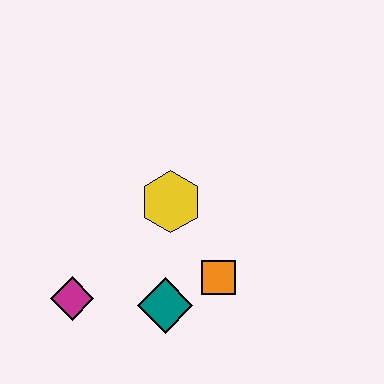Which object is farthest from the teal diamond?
The yellow hexagon is farthest from the teal diamond.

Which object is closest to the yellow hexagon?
The orange square is closest to the yellow hexagon.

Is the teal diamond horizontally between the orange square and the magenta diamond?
Yes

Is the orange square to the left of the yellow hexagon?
No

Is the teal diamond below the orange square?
Yes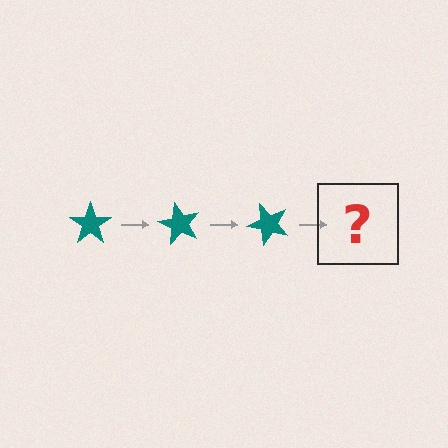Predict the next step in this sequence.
The next step is a teal star rotated 180 degrees.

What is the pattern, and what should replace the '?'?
The pattern is that the star rotates 60 degrees each step. The '?' should be a teal star rotated 180 degrees.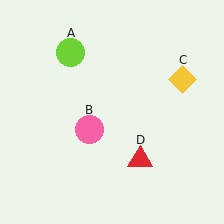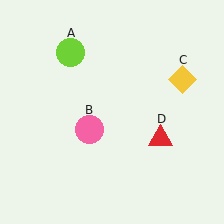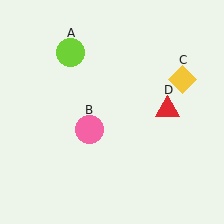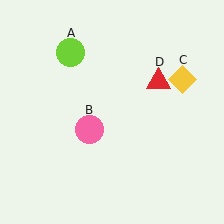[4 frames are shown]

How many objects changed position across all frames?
1 object changed position: red triangle (object D).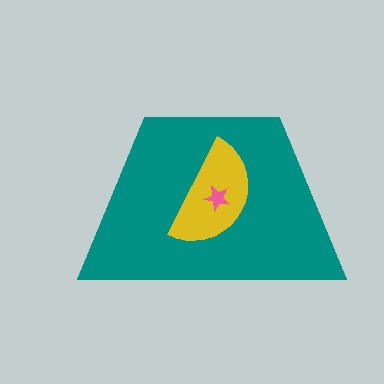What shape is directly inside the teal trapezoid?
The yellow semicircle.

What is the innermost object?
The pink star.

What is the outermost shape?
The teal trapezoid.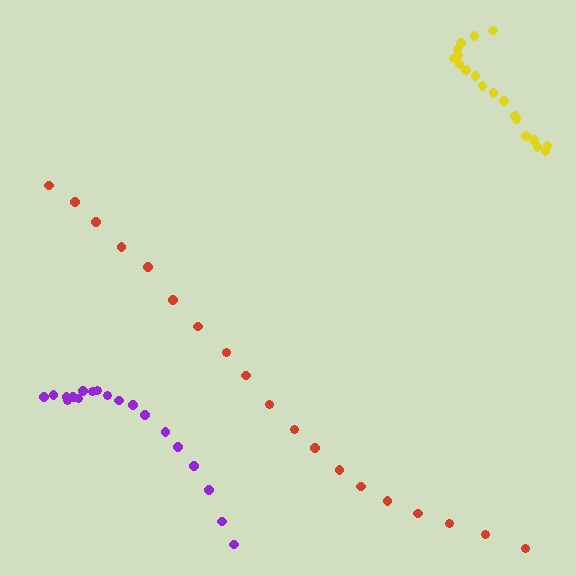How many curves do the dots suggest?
There are 3 distinct paths.